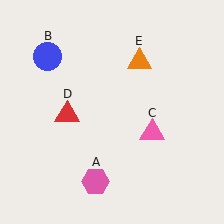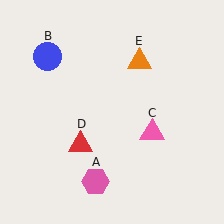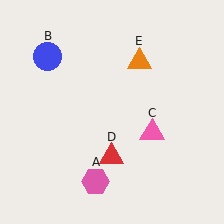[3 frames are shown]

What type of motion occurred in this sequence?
The red triangle (object D) rotated counterclockwise around the center of the scene.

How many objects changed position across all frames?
1 object changed position: red triangle (object D).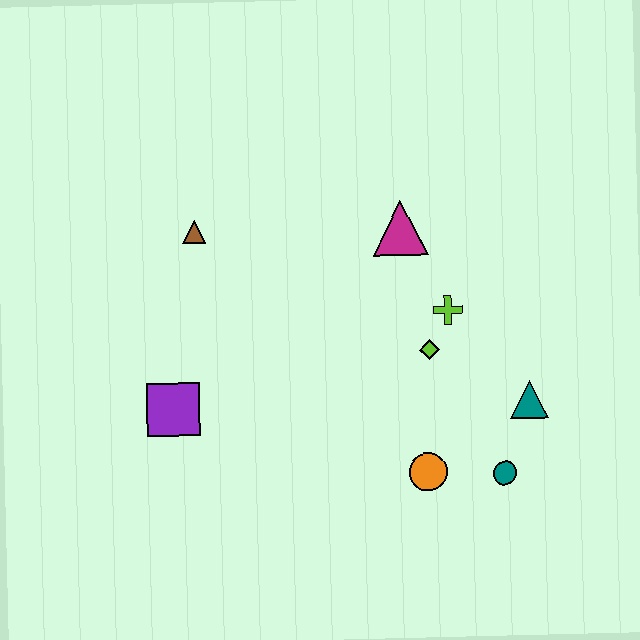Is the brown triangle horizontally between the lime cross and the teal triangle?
No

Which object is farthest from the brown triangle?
The teal circle is farthest from the brown triangle.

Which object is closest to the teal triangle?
The teal circle is closest to the teal triangle.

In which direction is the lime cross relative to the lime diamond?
The lime cross is above the lime diamond.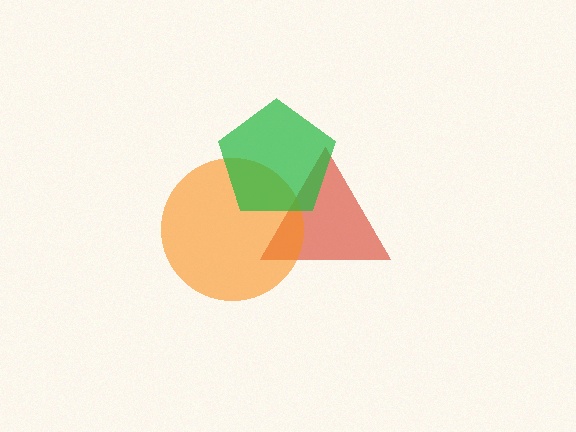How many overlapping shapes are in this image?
There are 3 overlapping shapes in the image.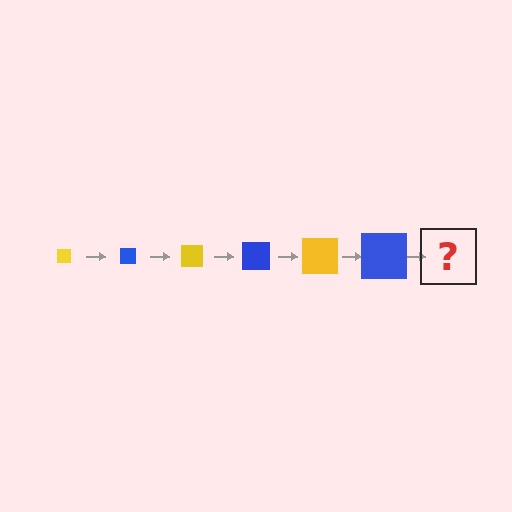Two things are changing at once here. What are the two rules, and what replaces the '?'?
The two rules are that the square grows larger each step and the color cycles through yellow and blue. The '?' should be a yellow square, larger than the previous one.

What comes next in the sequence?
The next element should be a yellow square, larger than the previous one.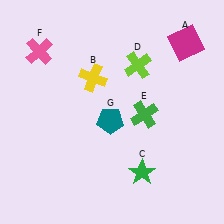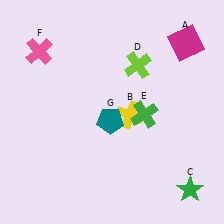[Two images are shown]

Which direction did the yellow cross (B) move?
The yellow cross (B) moved down.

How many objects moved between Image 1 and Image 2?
2 objects moved between the two images.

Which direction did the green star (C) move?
The green star (C) moved right.